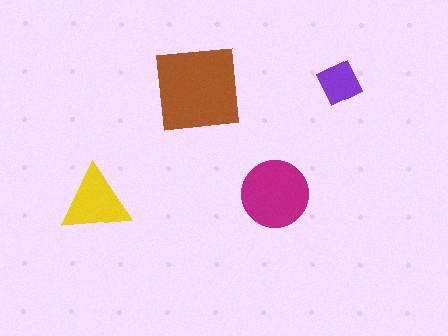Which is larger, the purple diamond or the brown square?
The brown square.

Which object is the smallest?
The purple diamond.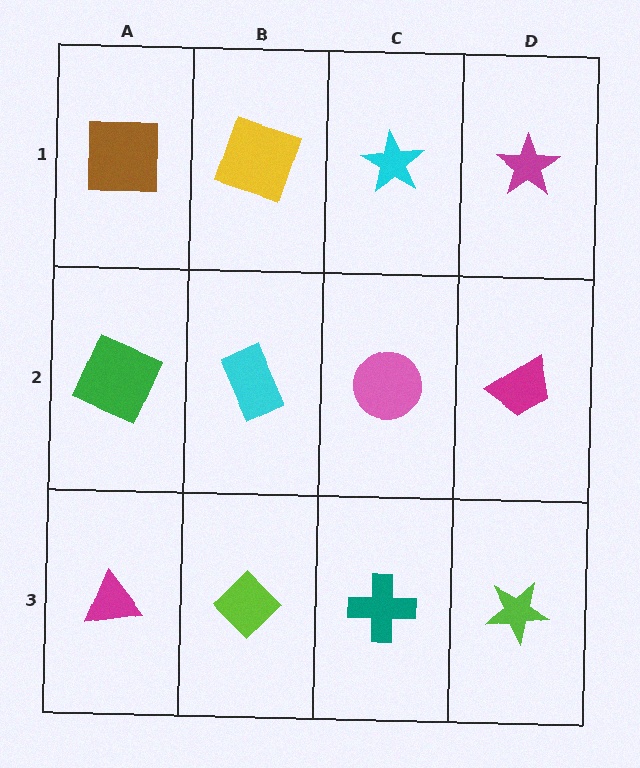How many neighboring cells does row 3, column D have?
2.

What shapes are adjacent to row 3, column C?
A pink circle (row 2, column C), a lime diamond (row 3, column B), a lime star (row 3, column D).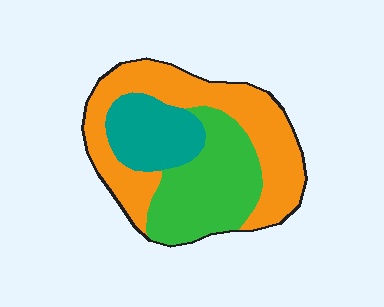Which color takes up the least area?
Teal, at roughly 20%.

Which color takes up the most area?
Orange, at roughly 50%.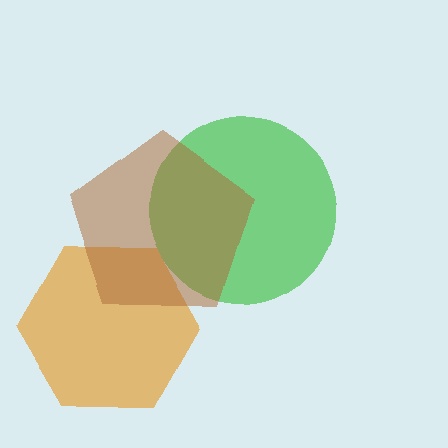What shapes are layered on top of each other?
The layered shapes are: an orange hexagon, a green circle, a brown pentagon.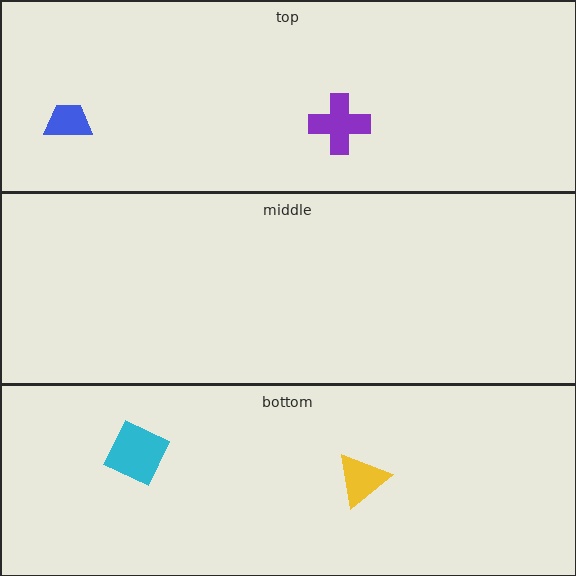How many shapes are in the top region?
2.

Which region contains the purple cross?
The top region.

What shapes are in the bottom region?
The cyan square, the yellow triangle.